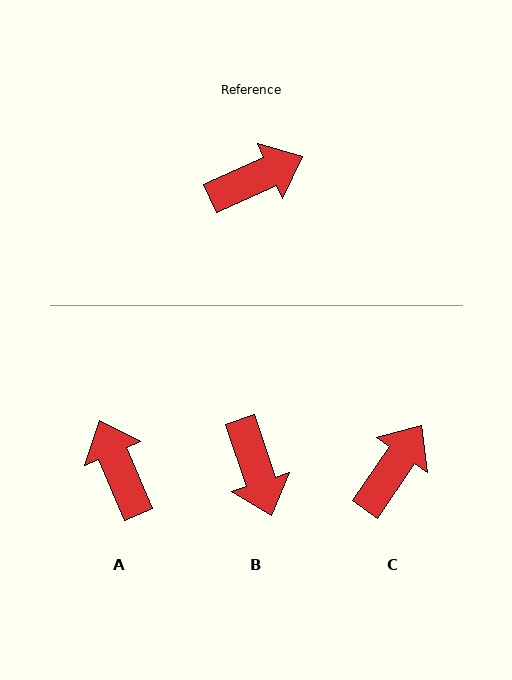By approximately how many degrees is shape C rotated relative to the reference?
Approximately 31 degrees counter-clockwise.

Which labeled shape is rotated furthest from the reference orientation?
B, about 97 degrees away.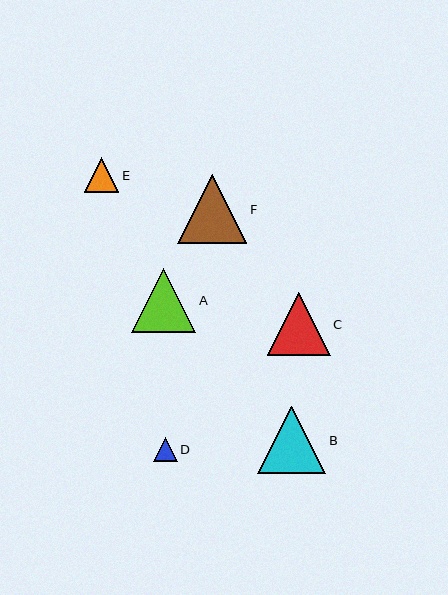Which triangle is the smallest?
Triangle D is the smallest with a size of approximately 24 pixels.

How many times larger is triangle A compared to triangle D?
Triangle A is approximately 2.7 times the size of triangle D.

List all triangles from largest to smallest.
From largest to smallest: F, B, A, C, E, D.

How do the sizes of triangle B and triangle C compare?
Triangle B and triangle C are approximately the same size.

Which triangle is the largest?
Triangle F is the largest with a size of approximately 69 pixels.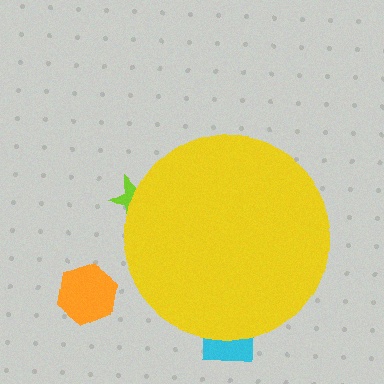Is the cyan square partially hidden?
Yes, the cyan square is partially hidden behind the yellow circle.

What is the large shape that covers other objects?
A yellow circle.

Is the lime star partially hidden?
Yes, the lime star is partially hidden behind the yellow circle.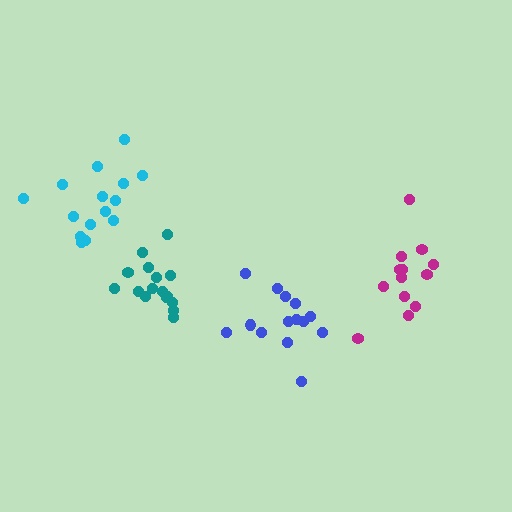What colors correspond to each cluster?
The clusters are colored: teal, cyan, magenta, blue.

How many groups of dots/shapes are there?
There are 4 groups.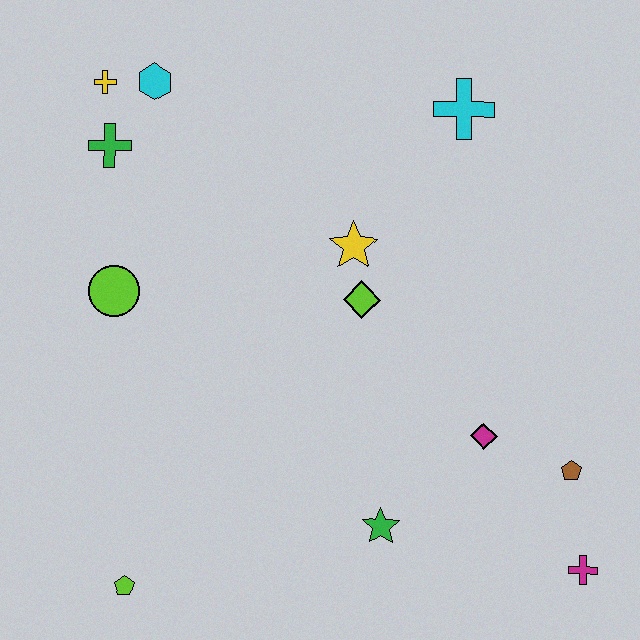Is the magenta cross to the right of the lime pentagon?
Yes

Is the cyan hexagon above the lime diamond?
Yes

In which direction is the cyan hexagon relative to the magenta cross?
The cyan hexagon is above the magenta cross.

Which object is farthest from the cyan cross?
The lime pentagon is farthest from the cyan cross.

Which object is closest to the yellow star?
The lime diamond is closest to the yellow star.